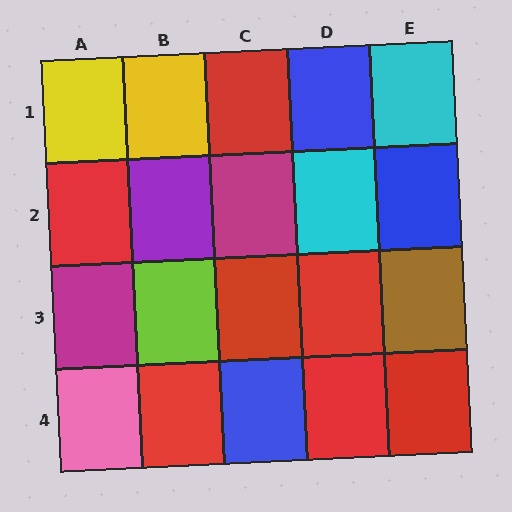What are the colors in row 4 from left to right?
Pink, red, blue, red, red.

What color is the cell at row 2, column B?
Purple.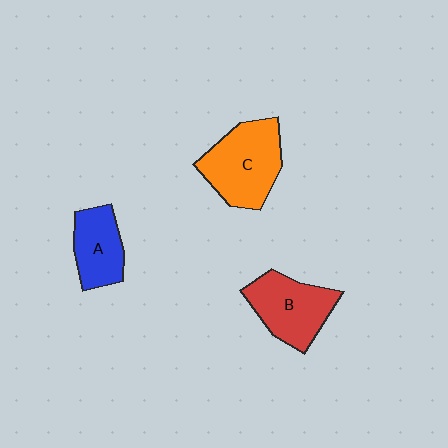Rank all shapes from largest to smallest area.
From largest to smallest: C (orange), B (red), A (blue).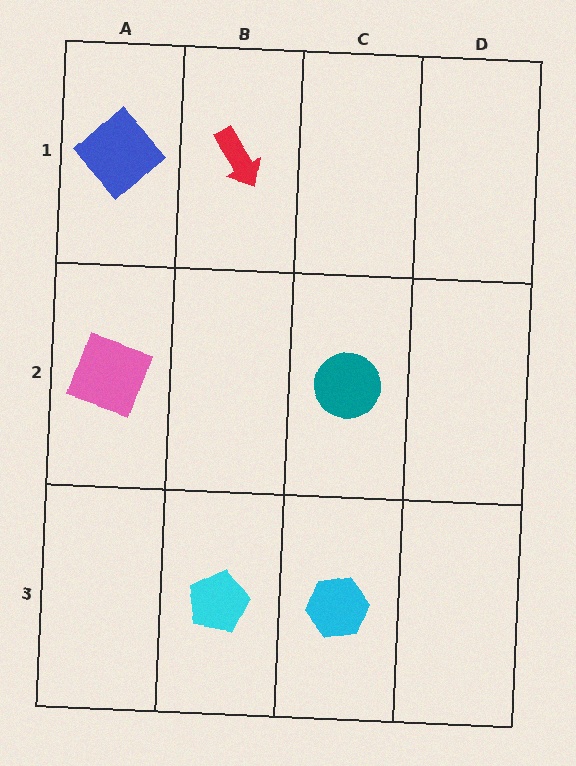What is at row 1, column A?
A blue diamond.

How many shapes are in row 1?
2 shapes.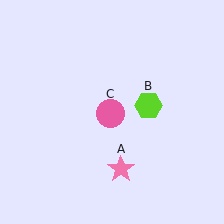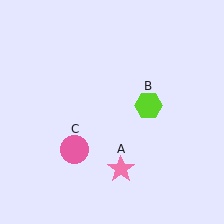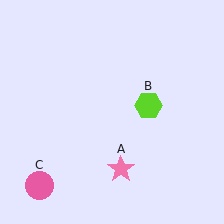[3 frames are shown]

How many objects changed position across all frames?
1 object changed position: pink circle (object C).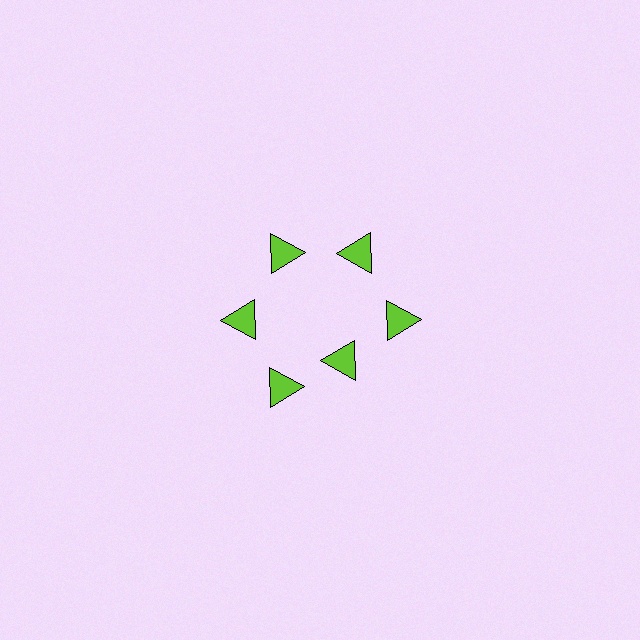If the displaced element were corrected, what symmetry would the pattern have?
It would have 6-fold rotational symmetry — the pattern would map onto itself every 60 degrees.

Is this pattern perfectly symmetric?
No. The 6 lime triangles are arranged in a ring, but one element near the 5 o'clock position is pulled inward toward the center, breaking the 6-fold rotational symmetry.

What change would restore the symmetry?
The symmetry would be restored by moving it outward, back onto the ring so that all 6 triangles sit at equal angles and equal distance from the center.